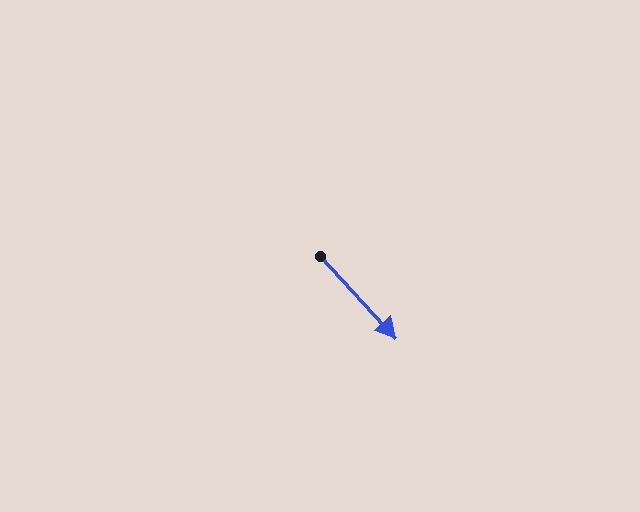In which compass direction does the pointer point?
Southeast.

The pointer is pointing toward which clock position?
Roughly 5 o'clock.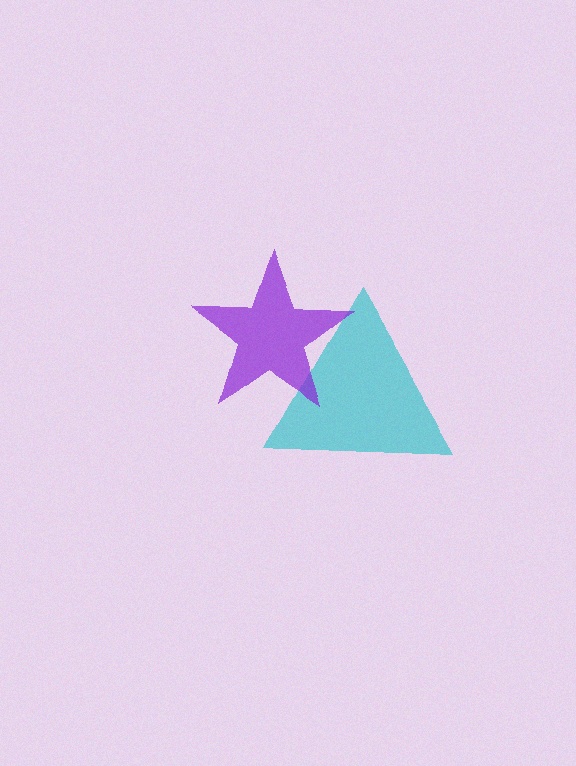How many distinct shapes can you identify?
There are 2 distinct shapes: a cyan triangle, a purple star.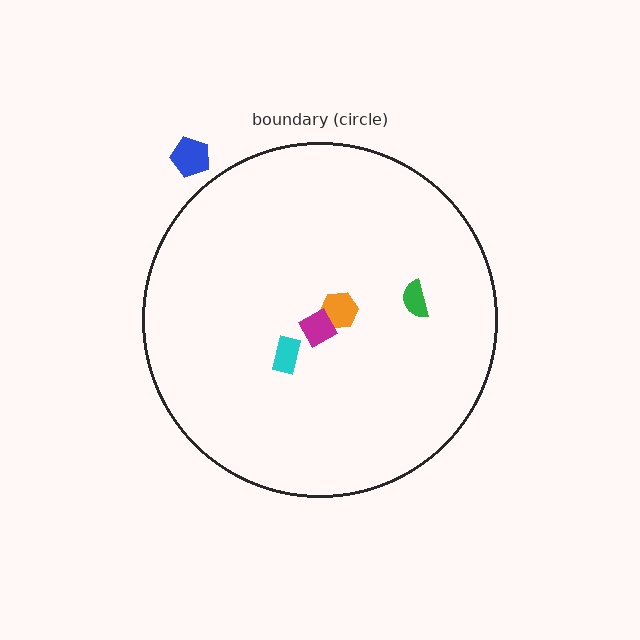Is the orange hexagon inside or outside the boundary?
Inside.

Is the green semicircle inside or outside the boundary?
Inside.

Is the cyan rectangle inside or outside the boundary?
Inside.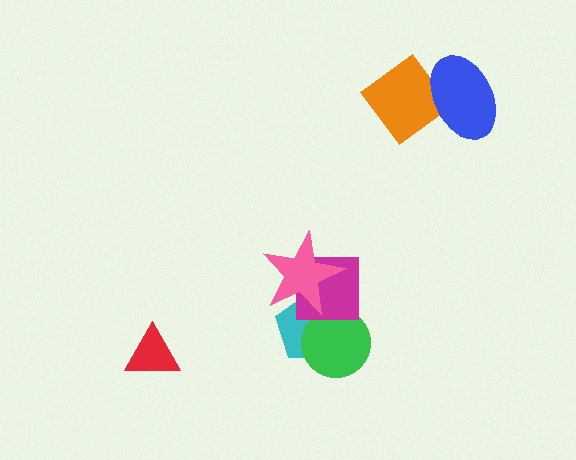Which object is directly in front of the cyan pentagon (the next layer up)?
The green circle is directly in front of the cyan pentagon.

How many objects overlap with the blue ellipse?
1 object overlaps with the blue ellipse.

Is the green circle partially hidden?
Yes, it is partially covered by another shape.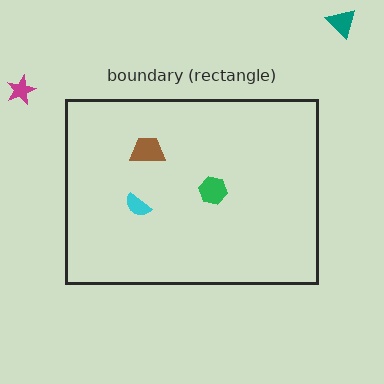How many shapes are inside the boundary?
3 inside, 2 outside.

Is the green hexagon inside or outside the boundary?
Inside.